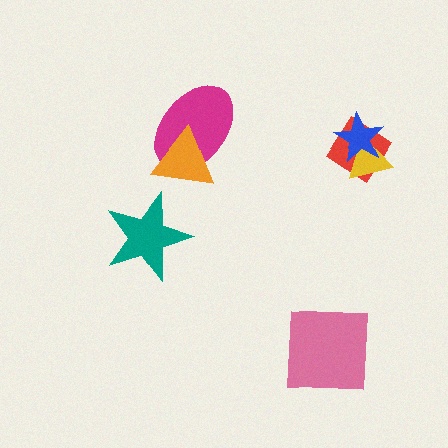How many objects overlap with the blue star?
2 objects overlap with the blue star.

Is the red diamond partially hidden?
Yes, it is partially covered by another shape.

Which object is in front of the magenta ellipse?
The orange triangle is in front of the magenta ellipse.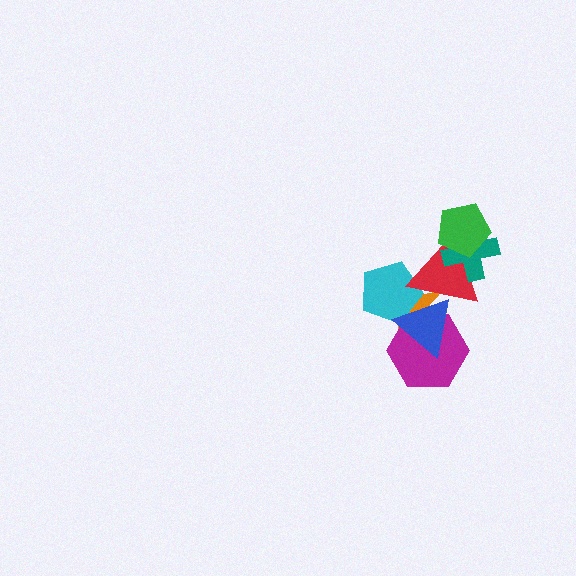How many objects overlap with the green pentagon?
2 objects overlap with the green pentagon.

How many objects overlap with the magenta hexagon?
2 objects overlap with the magenta hexagon.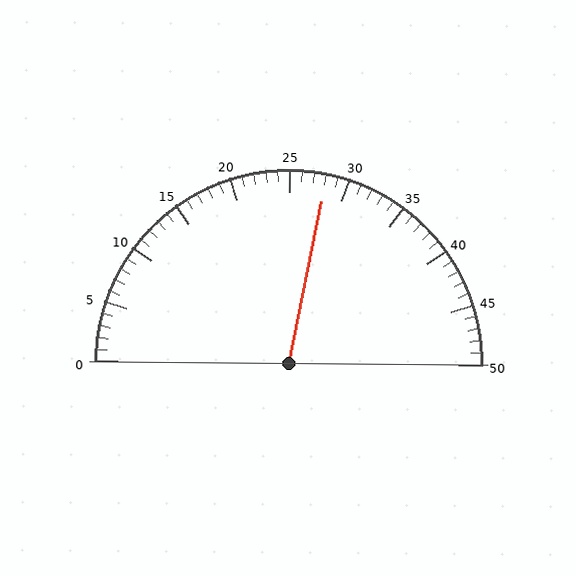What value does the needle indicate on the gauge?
The needle indicates approximately 28.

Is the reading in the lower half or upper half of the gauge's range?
The reading is in the upper half of the range (0 to 50).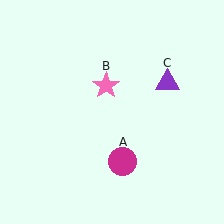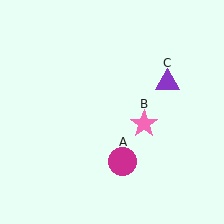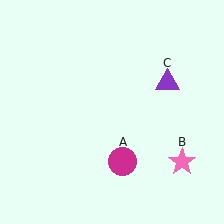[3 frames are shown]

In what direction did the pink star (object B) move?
The pink star (object B) moved down and to the right.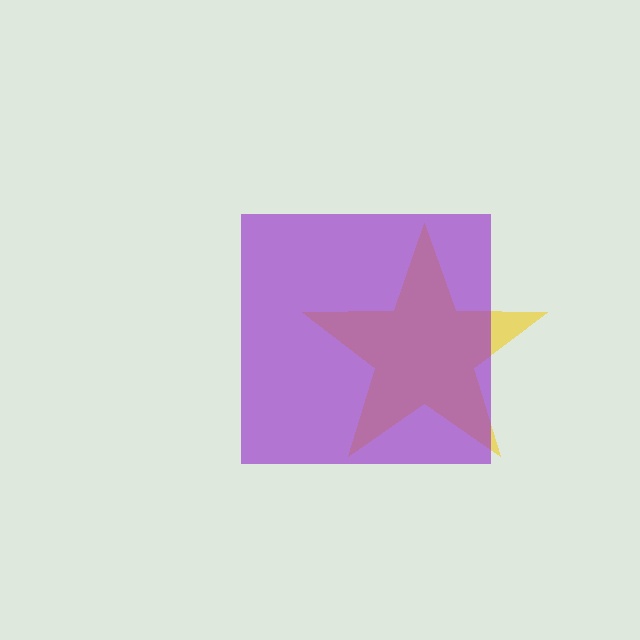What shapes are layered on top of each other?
The layered shapes are: a yellow star, a purple square.